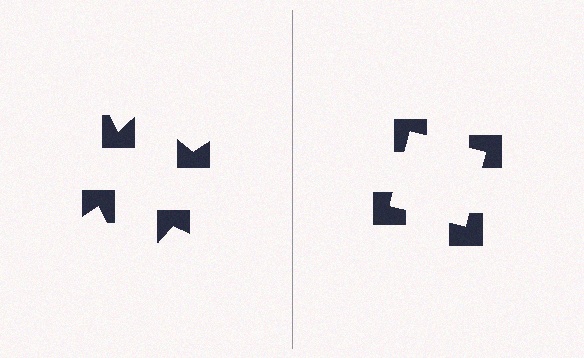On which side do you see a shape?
An illusory square appears on the right side. On the left side the wedge cuts are rotated, so no coherent shape forms.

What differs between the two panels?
The notched squares are positioned identically on both sides; only the wedge orientations differ. On the right they align to a square; on the left they are misaligned.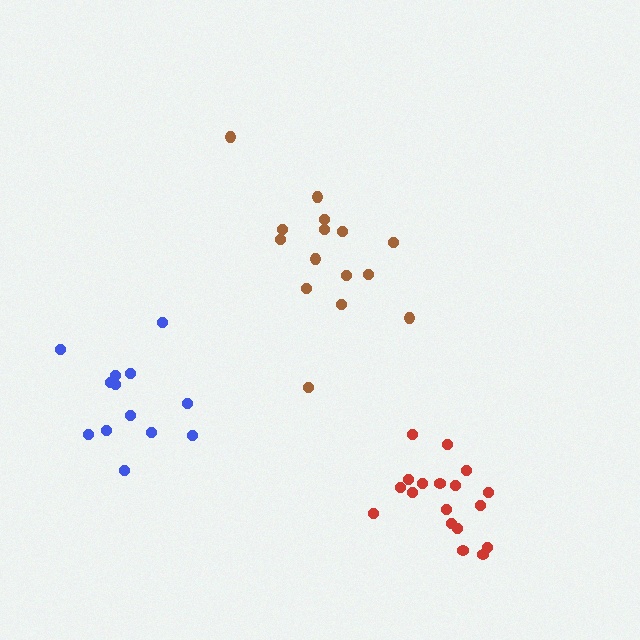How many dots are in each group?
Group 1: 18 dots, Group 2: 13 dots, Group 3: 15 dots (46 total).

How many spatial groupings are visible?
There are 3 spatial groupings.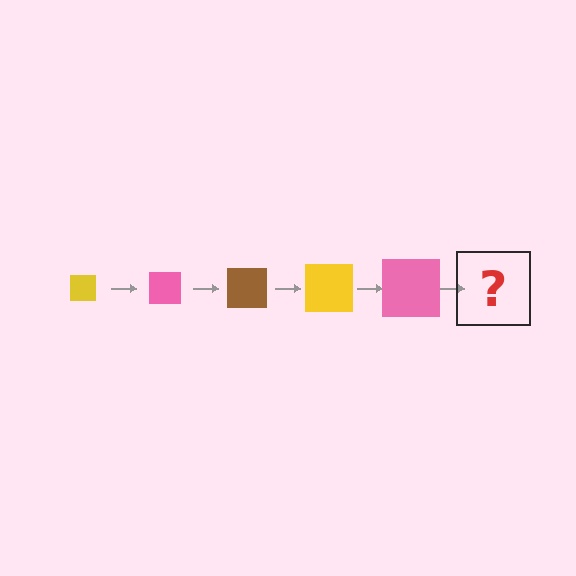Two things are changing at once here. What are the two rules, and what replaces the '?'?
The two rules are that the square grows larger each step and the color cycles through yellow, pink, and brown. The '?' should be a brown square, larger than the previous one.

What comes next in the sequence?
The next element should be a brown square, larger than the previous one.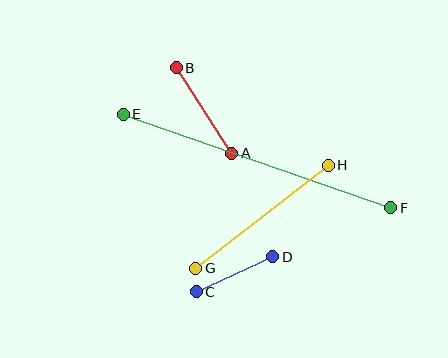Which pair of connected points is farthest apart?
Points E and F are farthest apart.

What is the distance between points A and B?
The distance is approximately 102 pixels.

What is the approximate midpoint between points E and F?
The midpoint is at approximately (257, 161) pixels.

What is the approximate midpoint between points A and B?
The midpoint is at approximately (204, 111) pixels.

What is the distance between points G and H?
The distance is approximately 168 pixels.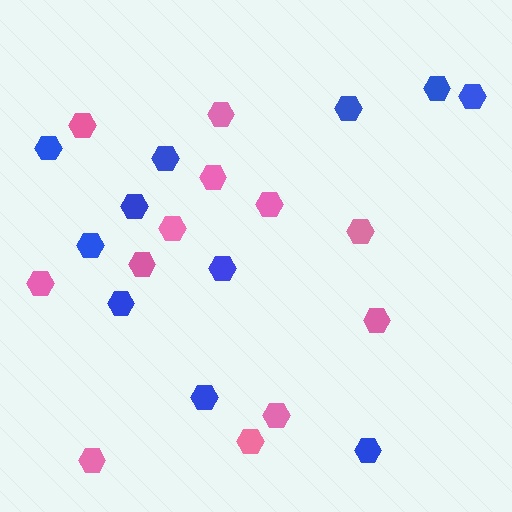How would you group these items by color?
There are 2 groups: one group of pink hexagons (12) and one group of blue hexagons (11).